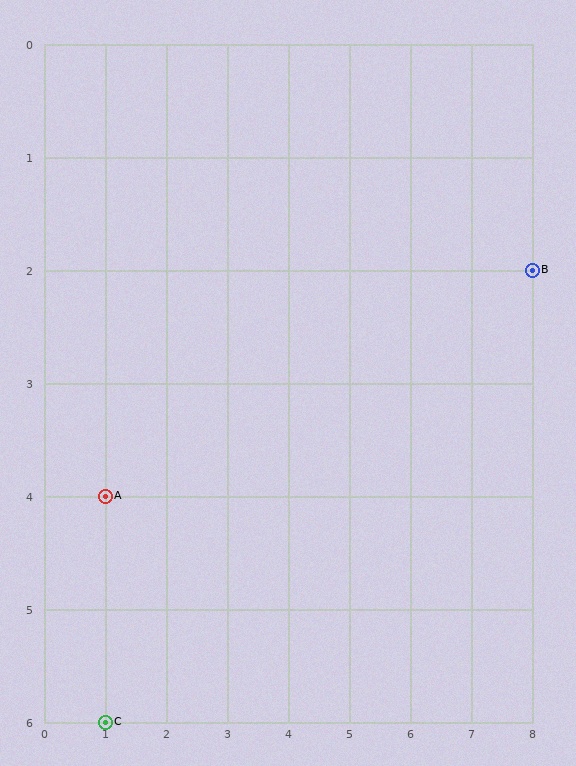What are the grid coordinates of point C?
Point C is at grid coordinates (1, 6).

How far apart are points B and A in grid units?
Points B and A are 7 columns and 2 rows apart (about 7.3 grid units diagonally).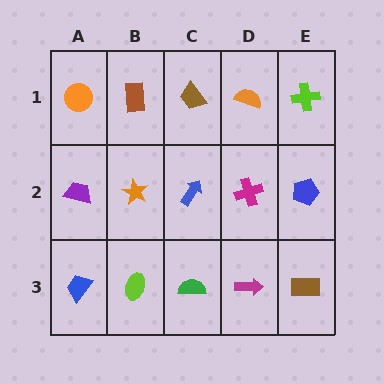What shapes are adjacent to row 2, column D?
An orange semicircle (row 1, column D), a magenta arrow (row 3, column D), a blue arrow (row 2, column C), a blue pentagon (row 2, column E).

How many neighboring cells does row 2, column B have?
4.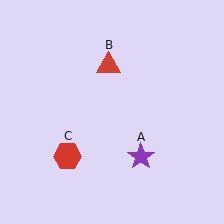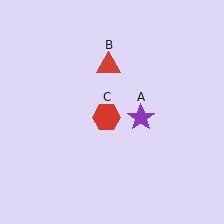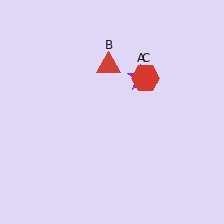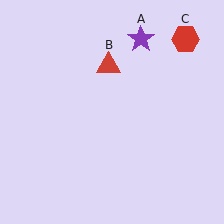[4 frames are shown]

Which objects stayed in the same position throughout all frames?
Red triangle (object B) remained stationary.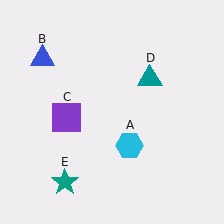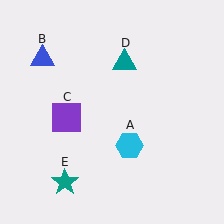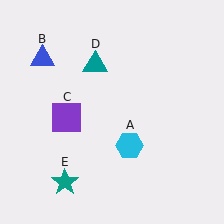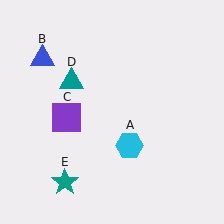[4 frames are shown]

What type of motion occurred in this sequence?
The teal triangle (object D) rotated counterclockwise around the center of the scene.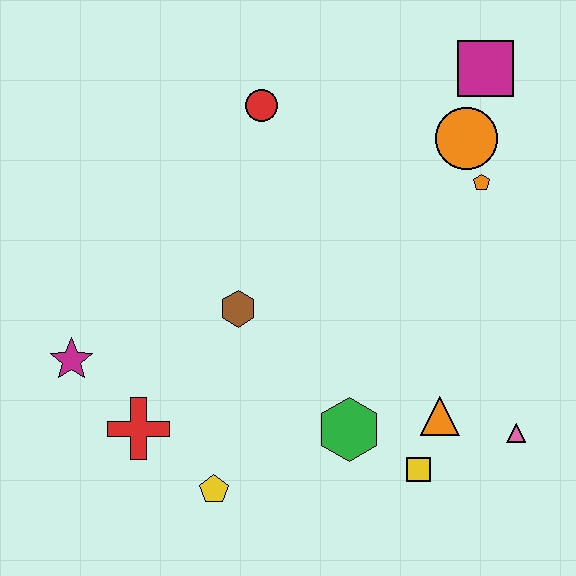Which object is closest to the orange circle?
The orange pentagon is closest to the orange circle.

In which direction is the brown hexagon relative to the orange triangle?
The brown hexagon is to the left of the orange triangle.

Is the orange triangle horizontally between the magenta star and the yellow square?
No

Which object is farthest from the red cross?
The magenta square is farthest from the red cross.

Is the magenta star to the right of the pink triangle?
No